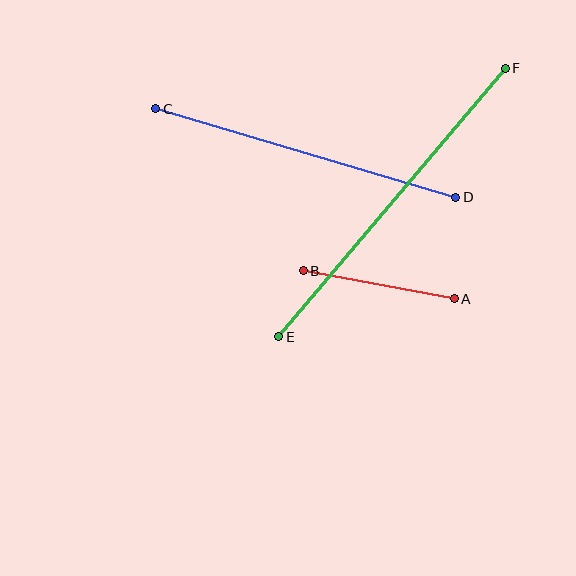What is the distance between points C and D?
The distance is approximately 313 pixels.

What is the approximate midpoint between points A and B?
The midpoint is at approximately (379, 285) pixels.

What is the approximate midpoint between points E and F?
The midpoint is at approximately (392, 203) pixels.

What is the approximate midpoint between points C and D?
The midpoint is at approximately (306, 153) pixels.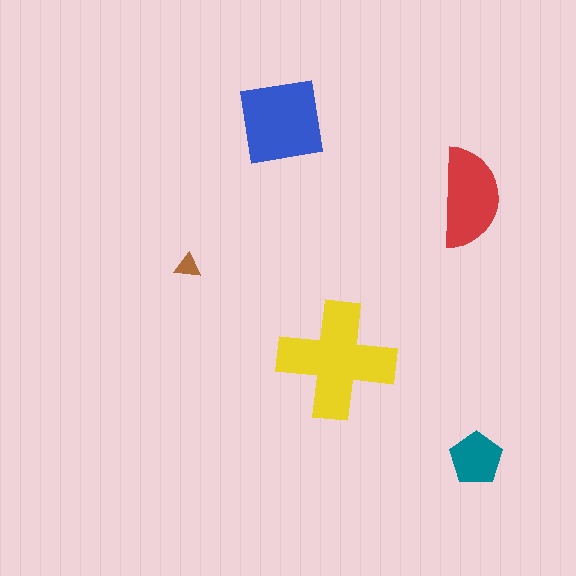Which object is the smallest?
The brown triangle.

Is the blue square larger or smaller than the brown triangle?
Larger.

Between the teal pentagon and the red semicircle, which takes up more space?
The red semicircle.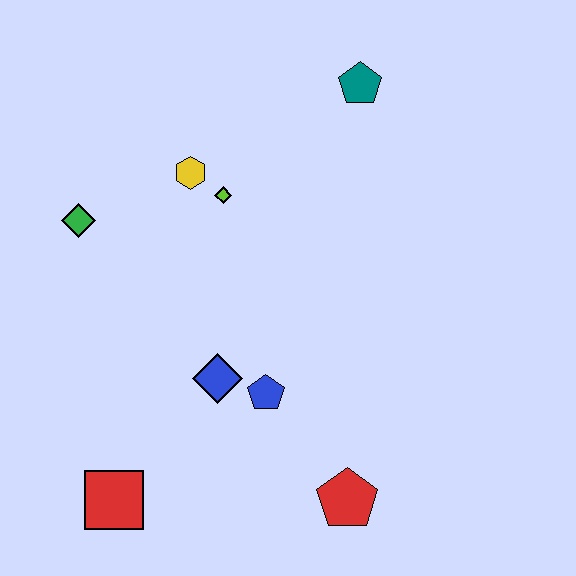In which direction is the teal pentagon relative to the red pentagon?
The teal pentagon is above the red pentagon.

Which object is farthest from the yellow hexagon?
The red pentagon is farthest from the yellow hexagon.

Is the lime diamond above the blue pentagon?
Yes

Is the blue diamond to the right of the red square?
Yes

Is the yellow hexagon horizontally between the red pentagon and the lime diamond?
No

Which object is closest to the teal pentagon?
The lime diamond is closest to the teal pentagon.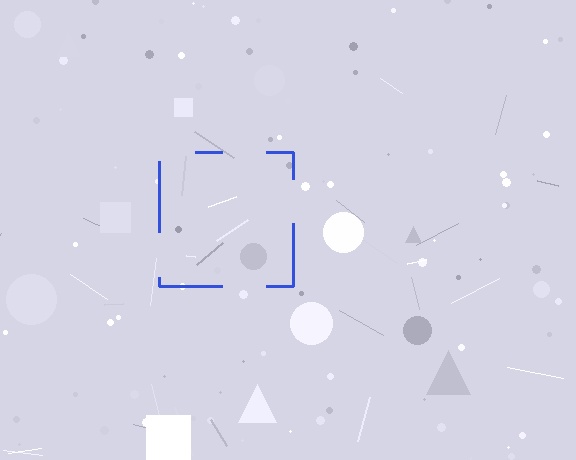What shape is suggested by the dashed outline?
The dashed outline suggests a square.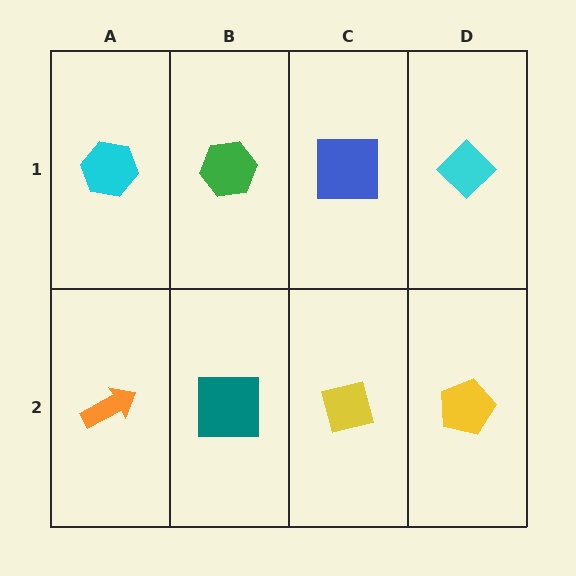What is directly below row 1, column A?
An orange arrow.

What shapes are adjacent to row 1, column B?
A teal square (row 2, column B), a cyan hexagon (row 1, column A), a blue square (row 1, column C).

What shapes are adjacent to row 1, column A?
An orange arrow (row 2, column A), a green hexagon (row 1, column B).